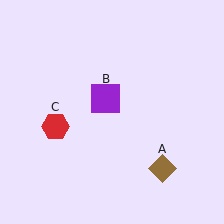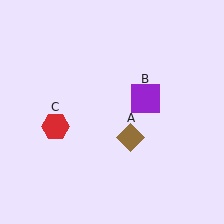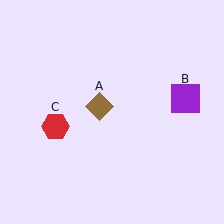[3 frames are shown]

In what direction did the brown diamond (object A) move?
The brown diamond (object A) moved up and to the left.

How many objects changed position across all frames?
2 objects changed position: brown diamond (object A), purple square (object B).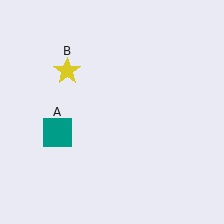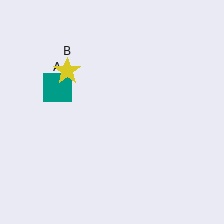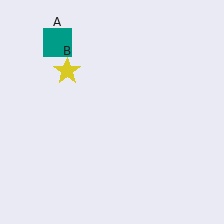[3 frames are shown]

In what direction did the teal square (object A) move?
The teal square (object A) moved up.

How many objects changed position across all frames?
1 object changed position: teal square (object A).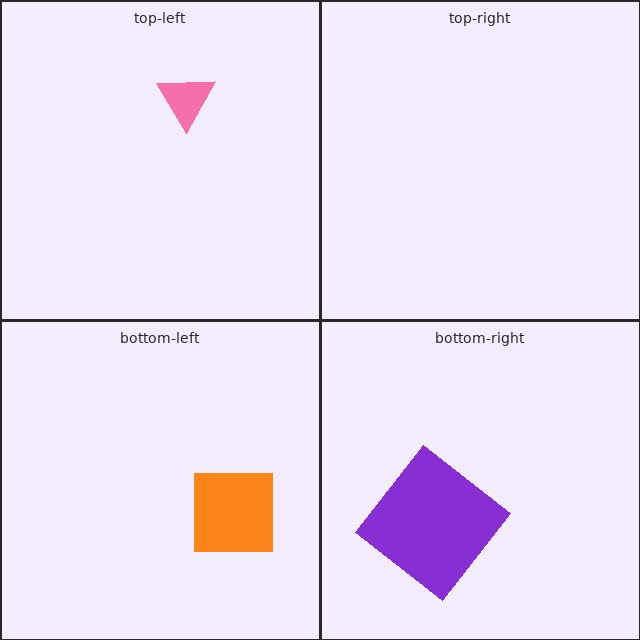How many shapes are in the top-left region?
1.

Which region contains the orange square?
The bottom-left region.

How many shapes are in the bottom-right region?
1.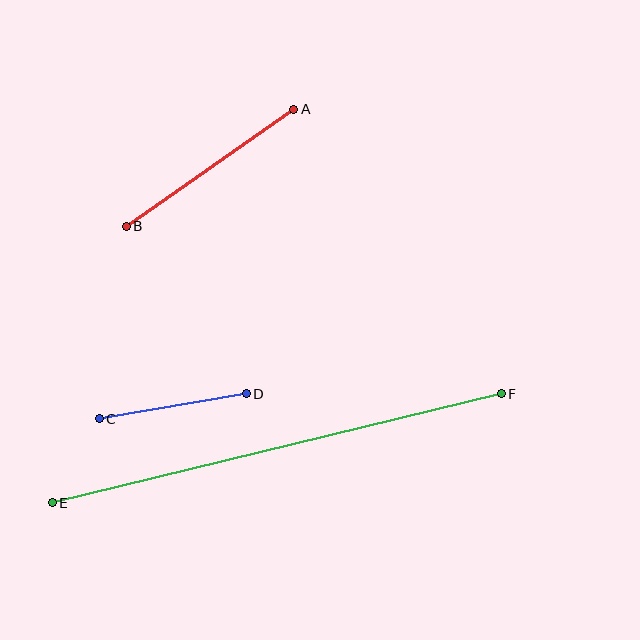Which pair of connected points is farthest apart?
Points E and F are farthest apart.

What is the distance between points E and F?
The distance is approximately 462 pixels.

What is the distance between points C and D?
The distance is approximately 149 pixels.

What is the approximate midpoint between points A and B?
The midpoint is at approximately (210, 168) pixels.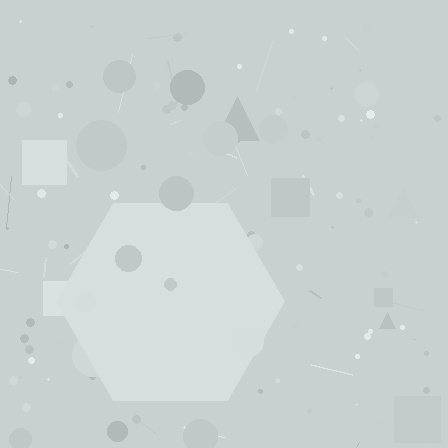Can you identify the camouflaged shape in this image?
The camouflaged shape is a hexagon.